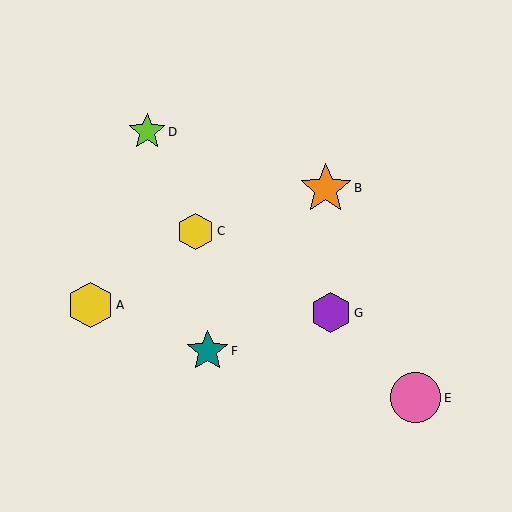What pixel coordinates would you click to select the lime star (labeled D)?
Click at (147, 132) to select the lime star D.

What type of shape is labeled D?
Shape D is a lime star.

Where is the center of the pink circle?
The center of the pink circle is at (416, 398).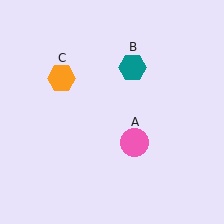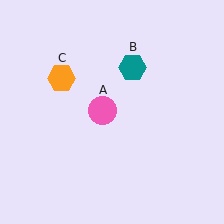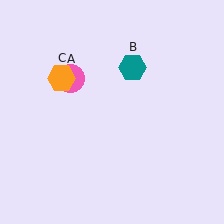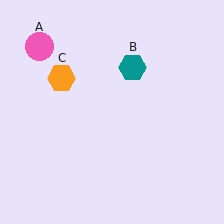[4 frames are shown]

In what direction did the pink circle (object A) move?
The pink circle (object A) moved up and to the left.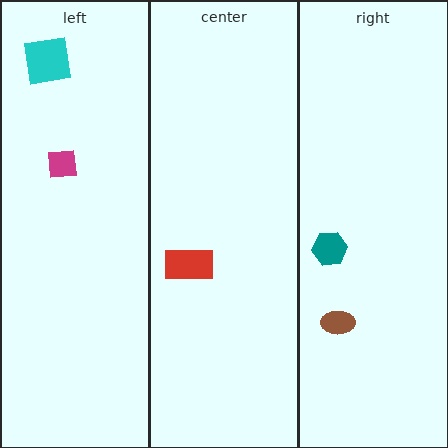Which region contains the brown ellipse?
The right region.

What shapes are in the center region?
The red rectangle.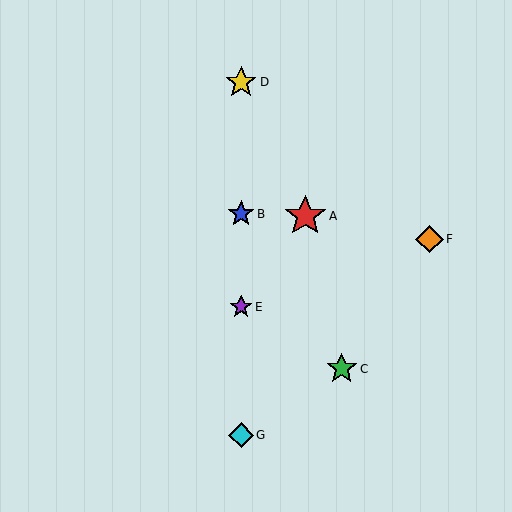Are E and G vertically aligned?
Yes, both are at x≈241.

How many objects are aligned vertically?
4 objects (B, D, E, G) are aligned vertically.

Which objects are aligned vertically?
Objects B, D, E, G are aligned vertically.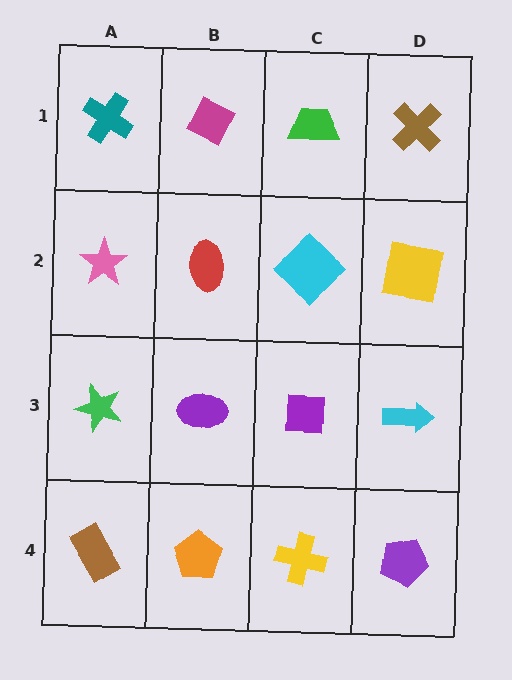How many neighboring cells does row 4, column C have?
3.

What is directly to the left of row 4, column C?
An orange pentagon.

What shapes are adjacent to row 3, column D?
A yellow square (row 2, column D), a purple pentagon (row 4, column D), a purple square (row 3, column C).